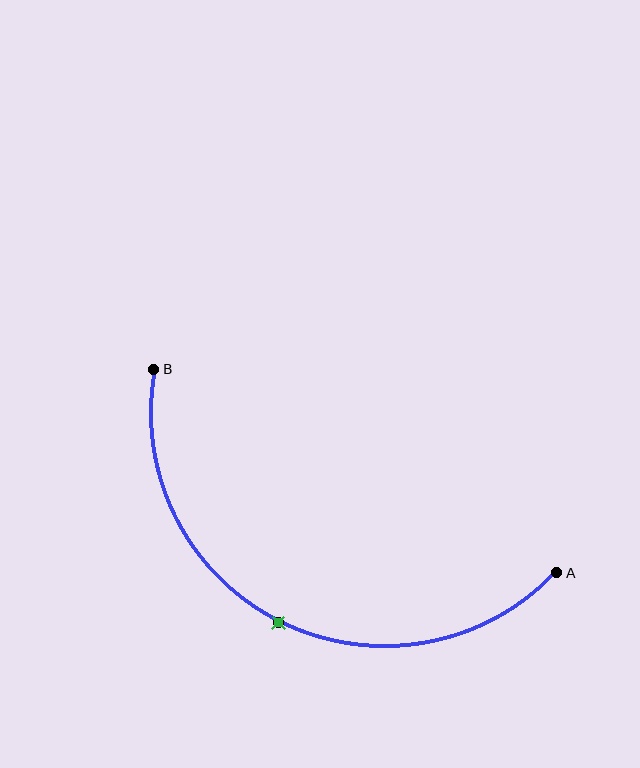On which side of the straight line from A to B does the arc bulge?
The arc bulges below the straight line connecting A and B.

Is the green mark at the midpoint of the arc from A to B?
Yes. The green mark lies on the arc at equal arc-length from both A and B — it is the arc midpoint.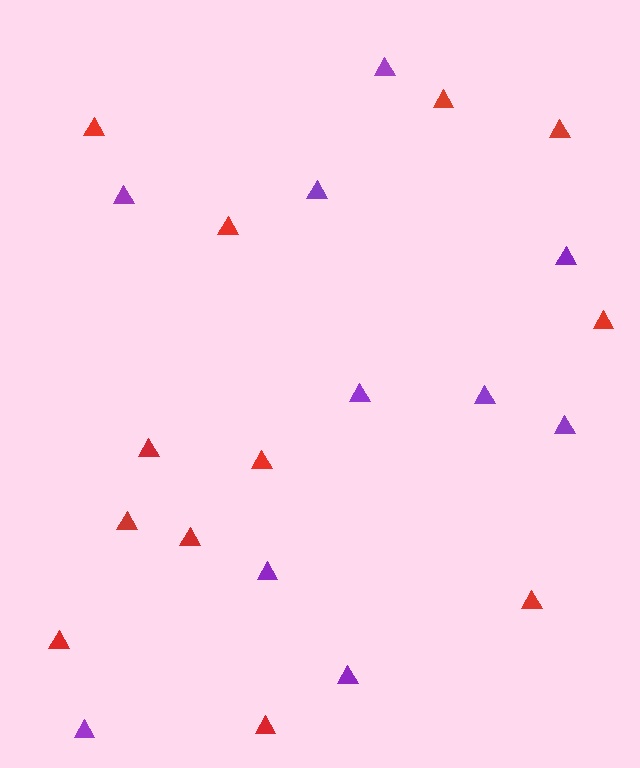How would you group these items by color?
There are 2 groups: one group of red triangles (12) and one group of purple triangles (10).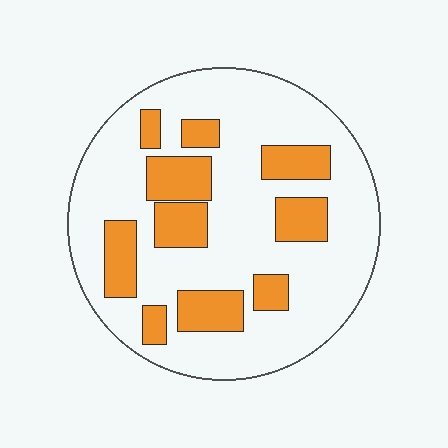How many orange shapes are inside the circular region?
10.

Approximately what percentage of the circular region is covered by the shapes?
Approximately 25%.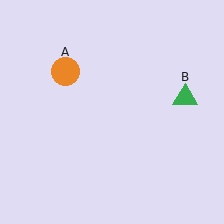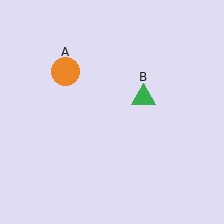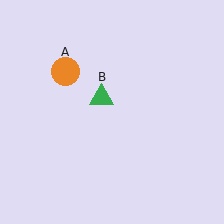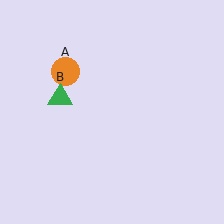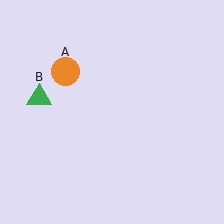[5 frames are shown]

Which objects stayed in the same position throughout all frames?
Orange circle (object A) remained stationary.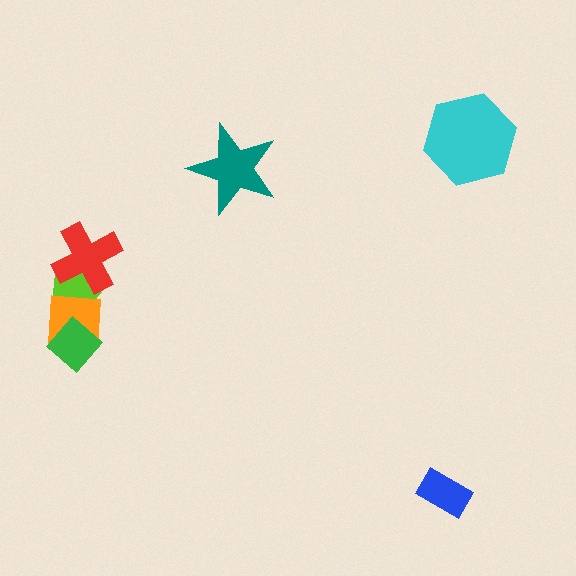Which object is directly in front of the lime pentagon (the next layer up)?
The orange square is directly in front of the lime pentagon.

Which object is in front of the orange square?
The green diamond is in front of the orange square.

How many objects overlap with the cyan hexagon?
0 objects overlap with the cyan hexagon.